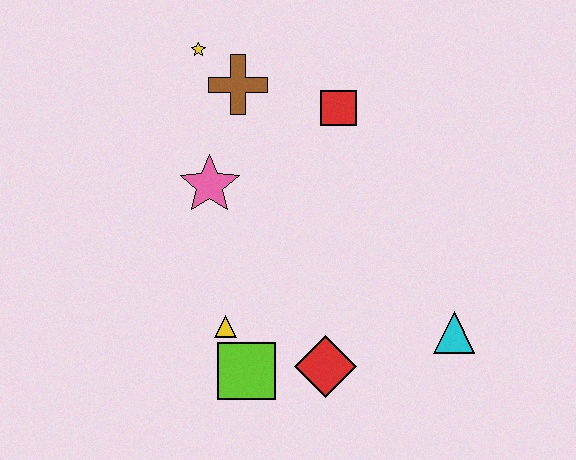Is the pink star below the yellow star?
Yes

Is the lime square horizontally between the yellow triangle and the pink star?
No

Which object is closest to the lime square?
The yellow triangle is closest to the lime square.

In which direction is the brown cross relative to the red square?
The brown cross is to the left of the red square.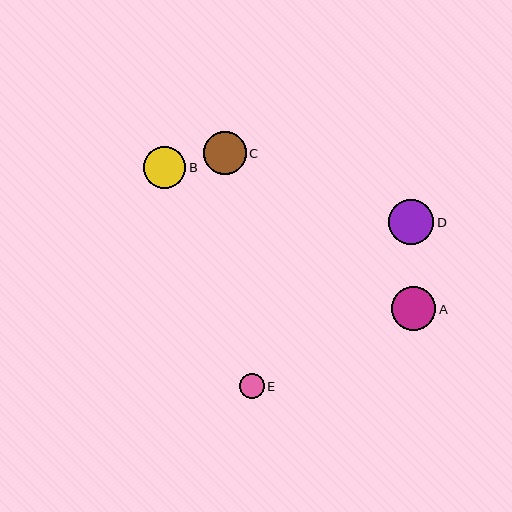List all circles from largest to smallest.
From largest to smallest: D, A, C, B, E.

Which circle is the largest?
Circle D is the largest with a size of approximately 45 pixels.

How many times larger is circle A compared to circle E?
Circle A is approximately 1.8 times the size of circle E.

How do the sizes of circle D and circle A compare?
Circle D and circle A are approximately the same size.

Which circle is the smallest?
Circle E is the smallest with a size of approximately 24 pixels.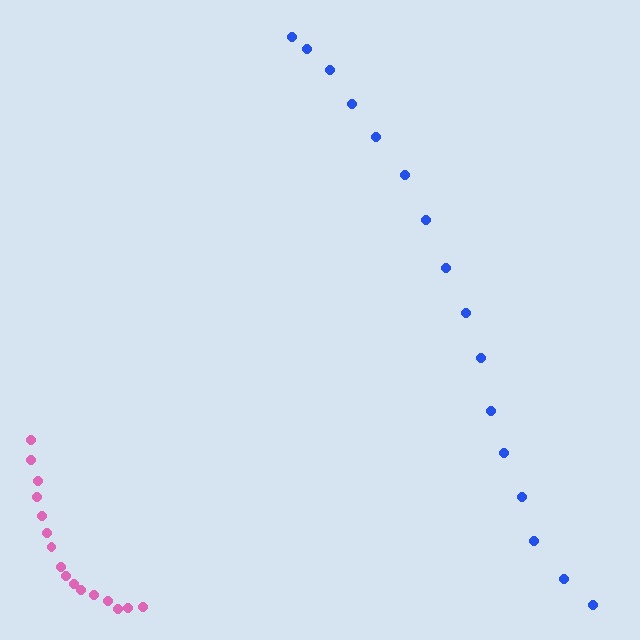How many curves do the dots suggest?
There are 2 distinct paths.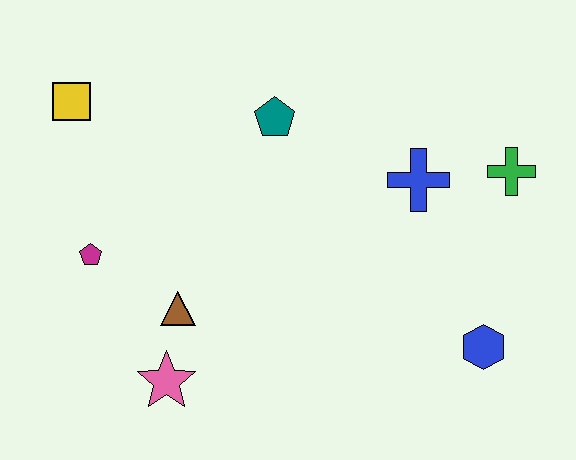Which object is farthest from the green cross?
The yellow square is farthest from the green cross.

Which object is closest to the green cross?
The blue cross is closest to the green cross.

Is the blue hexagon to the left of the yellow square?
No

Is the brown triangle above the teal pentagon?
No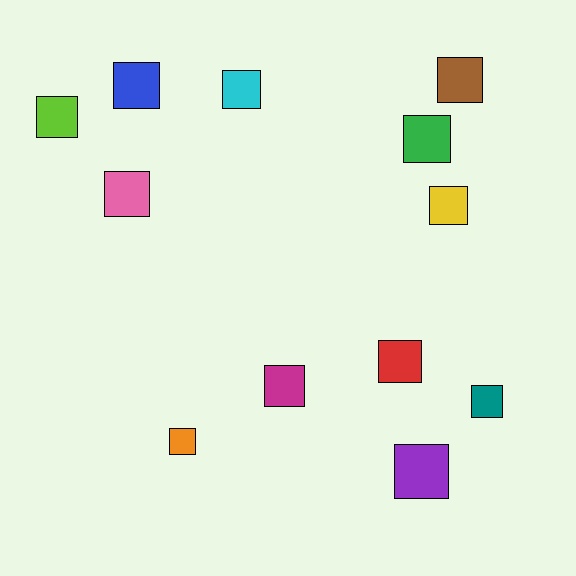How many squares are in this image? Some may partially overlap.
There are 12 squares.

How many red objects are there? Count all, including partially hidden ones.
There is 1 red object.